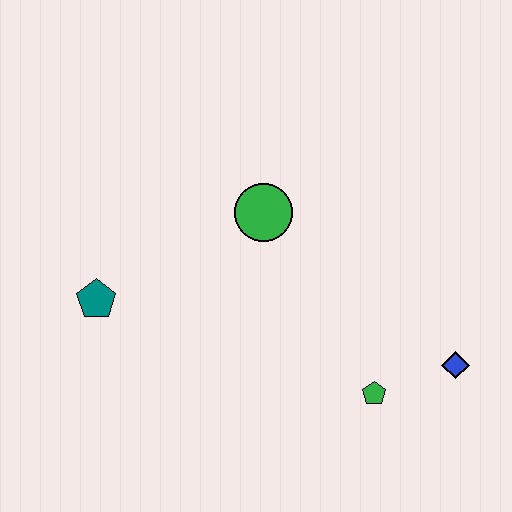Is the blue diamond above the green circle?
No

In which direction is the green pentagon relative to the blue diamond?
The green pentagon is to the left of the blue diamond.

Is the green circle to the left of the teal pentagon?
No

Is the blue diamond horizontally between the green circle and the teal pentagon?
No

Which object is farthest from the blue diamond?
The teal pentagon is farthest from the blue diamond.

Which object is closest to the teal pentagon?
The green circle is closest to the teal pentagon.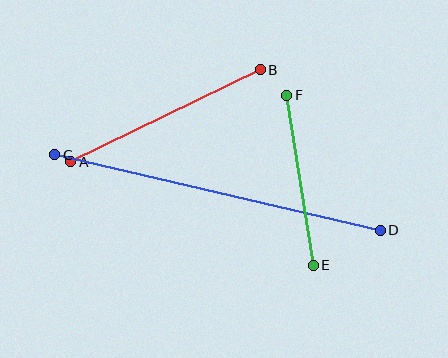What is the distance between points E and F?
The distance is approximately 172 pixels.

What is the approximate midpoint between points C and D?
The midpoint is at approximately (217, 193) pixels.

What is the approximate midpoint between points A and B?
The midpoint is at approximately (166, 116) pixels.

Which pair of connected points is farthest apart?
Points C and D are farthest apart.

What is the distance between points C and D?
The distance is approximately 334 pixels.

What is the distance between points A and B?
The distance is approximately 210 pixels.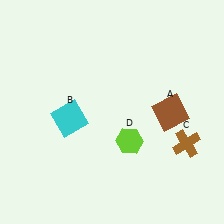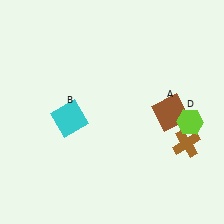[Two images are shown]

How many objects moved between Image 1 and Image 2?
1 object moved between the two images.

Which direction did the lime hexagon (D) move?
The lime hexagon (D) moved right.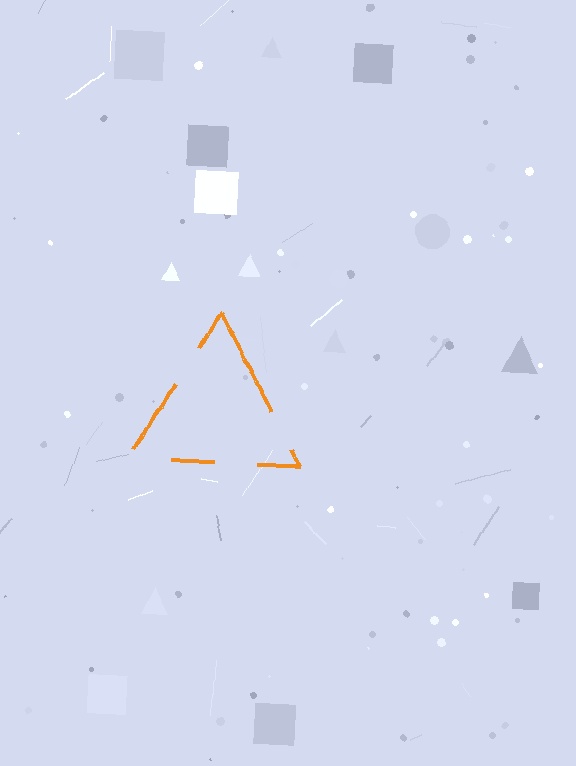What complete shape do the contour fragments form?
The contour fragments form a triangle.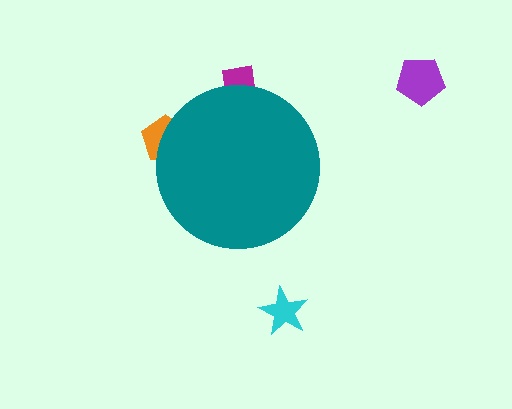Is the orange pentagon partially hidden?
Yes, the orange pentagon is partially hidden behind the teal circle.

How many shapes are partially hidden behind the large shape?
2 shapes are partially hidden.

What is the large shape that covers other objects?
A teal circle.